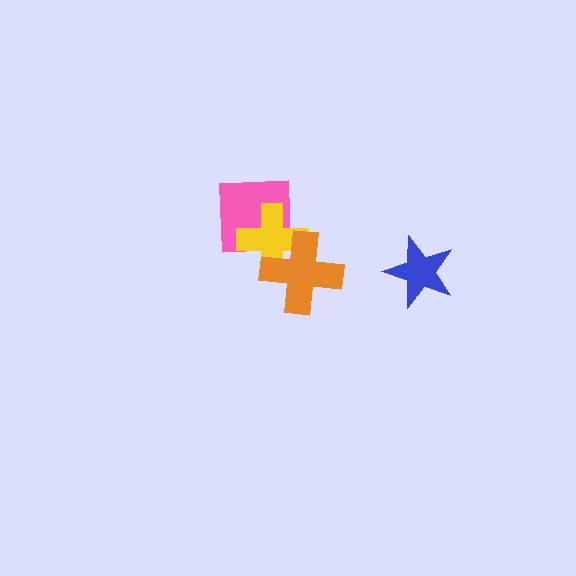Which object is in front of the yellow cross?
The orange cross is in front of the yellow cross.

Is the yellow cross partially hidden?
Yes, it is partially covered by another shape.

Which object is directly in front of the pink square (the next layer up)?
The yellow cross is directly in front of the pink square.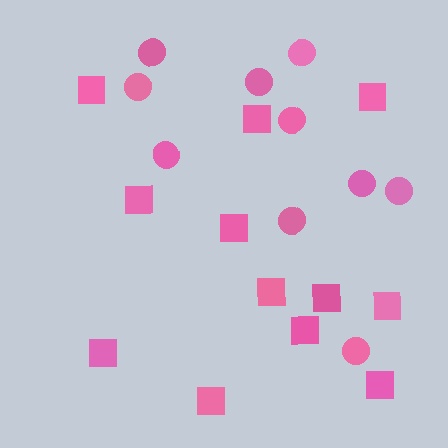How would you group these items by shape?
There are 2 groups: one group of squares (12) and one group of circles (10).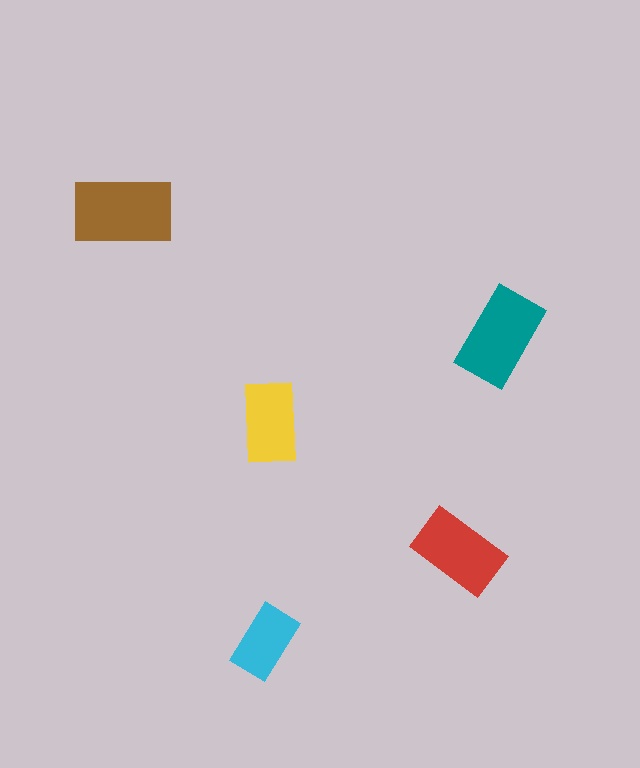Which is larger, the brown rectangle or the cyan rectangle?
The brown one.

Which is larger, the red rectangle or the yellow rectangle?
The red one.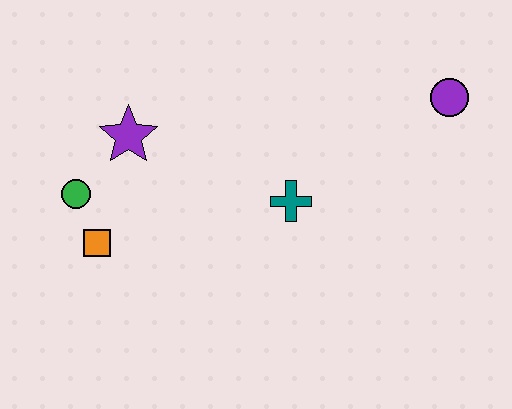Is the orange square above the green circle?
No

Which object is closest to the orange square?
The green circle is closest to the orange square.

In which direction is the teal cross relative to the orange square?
The teal cross is to the right of the orange square.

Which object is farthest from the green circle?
The purple circle is farthest from the green circle.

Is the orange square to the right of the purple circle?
No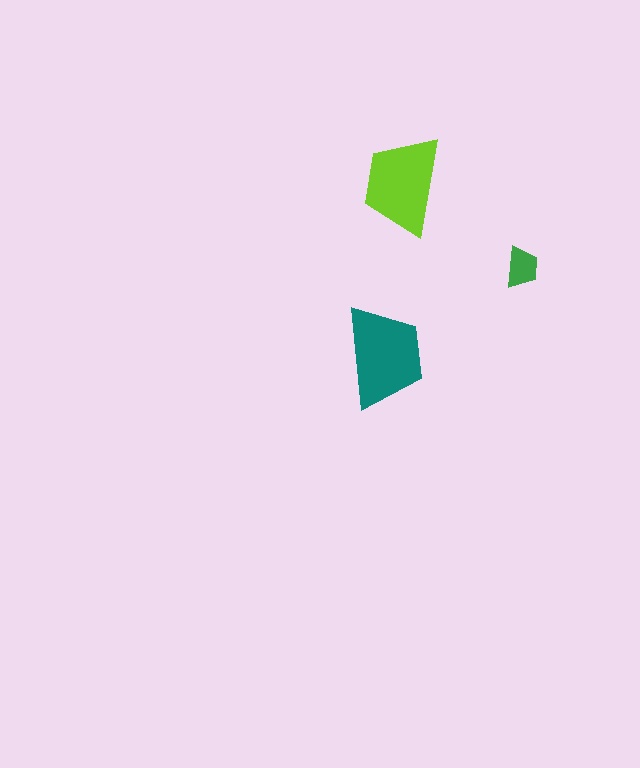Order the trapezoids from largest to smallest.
the teal one, the lime one, the green one.